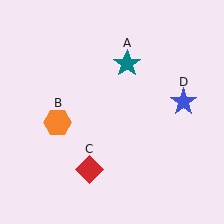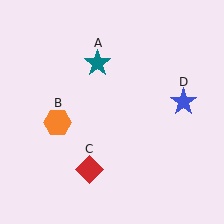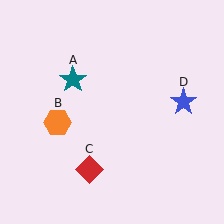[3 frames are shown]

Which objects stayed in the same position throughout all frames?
Orange hexagon (object B) and red diamond (object C) and blue star (object D) remained stationary.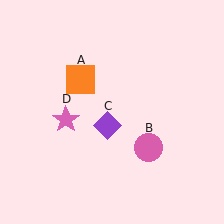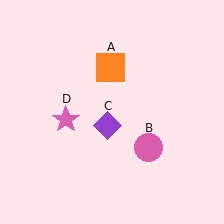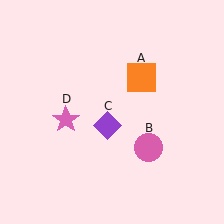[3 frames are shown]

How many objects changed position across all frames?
1 object changed position: orange square (object A).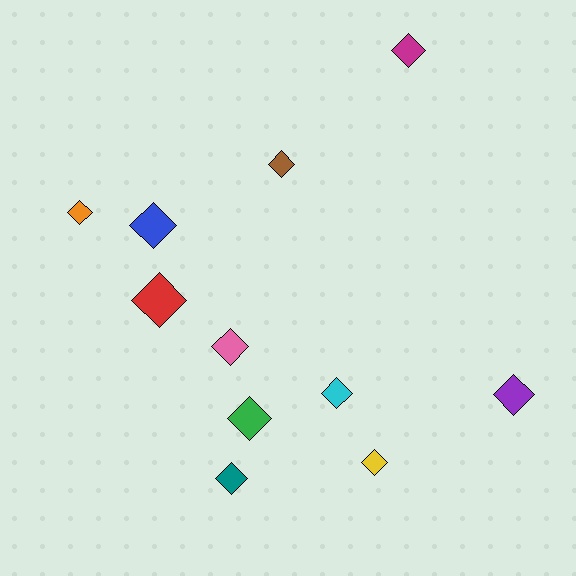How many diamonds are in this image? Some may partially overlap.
There are 11 diamonds.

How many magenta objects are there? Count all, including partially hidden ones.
There is 1 magenta object.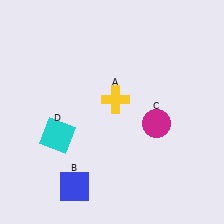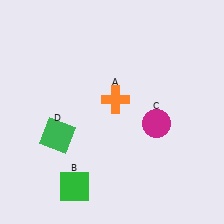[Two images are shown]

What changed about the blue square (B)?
In Image 1, B is blue. In Image 2, it changed to green.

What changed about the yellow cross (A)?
In Image 1, A is yellow. In Image 2, it changed to orange.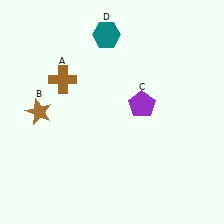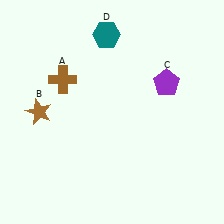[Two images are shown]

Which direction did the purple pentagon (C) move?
The purple pentagon (C) moved right.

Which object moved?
The purple pentagon (C) moved right.